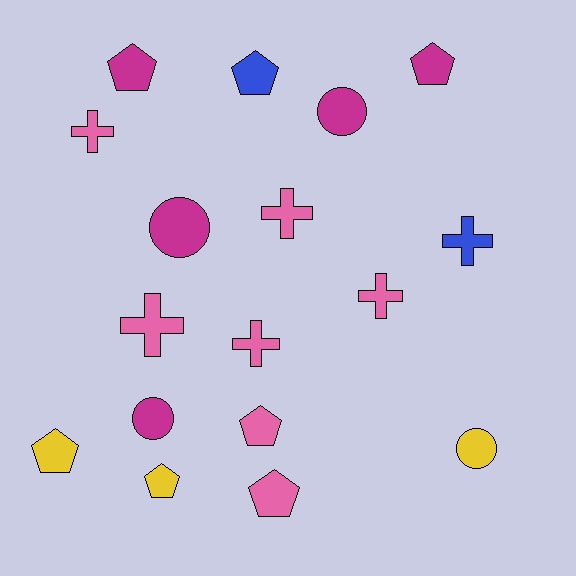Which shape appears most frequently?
Pentagon, with 7 objects.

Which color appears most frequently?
Pink, with 7 objects.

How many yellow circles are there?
There is 1 yellow circle.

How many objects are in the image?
There are 17 objects.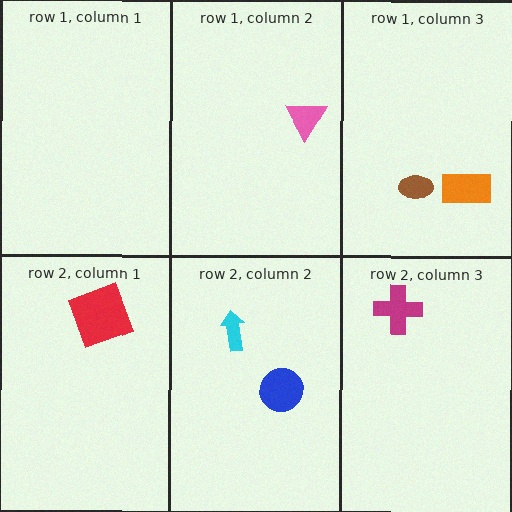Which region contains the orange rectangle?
The row 1, column 3 region.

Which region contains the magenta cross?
The row 2, column 3 region.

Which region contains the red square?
The row 2, column 1 region.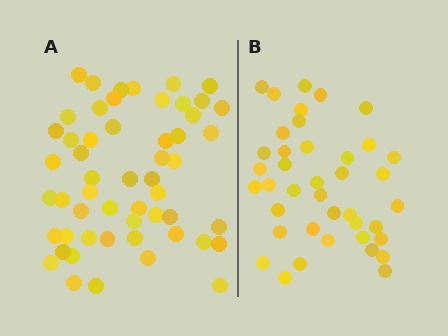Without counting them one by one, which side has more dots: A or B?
Region A (the left region) has more dots.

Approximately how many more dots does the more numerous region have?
Region A has approximately 15 more dots than region B.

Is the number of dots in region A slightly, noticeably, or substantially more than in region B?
Region A has noticeably more, but not dramatically so. The ratio is roughly 1.4 to 1.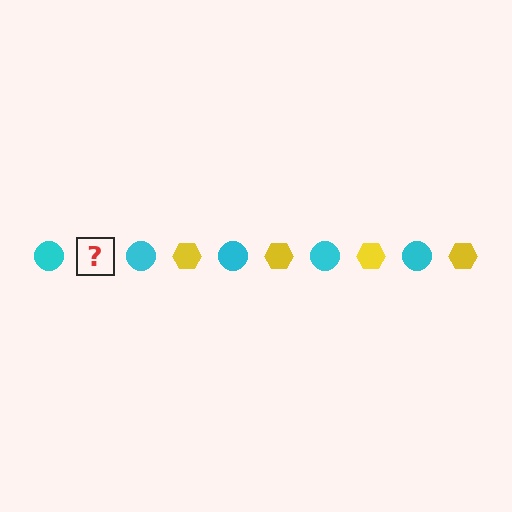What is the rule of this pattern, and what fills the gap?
The rule is that the pattern alternates between cyan circle and yellow hexagon. The gap should be filled with a yellow hexagon.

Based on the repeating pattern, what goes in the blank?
The blank should be a yellow hexagon.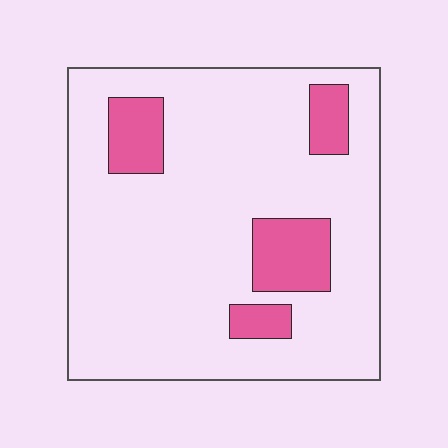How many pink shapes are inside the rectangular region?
4.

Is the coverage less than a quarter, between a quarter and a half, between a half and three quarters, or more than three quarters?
Less than a quarter.